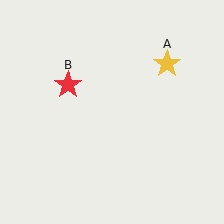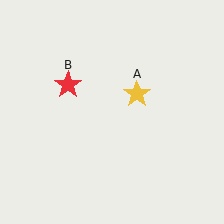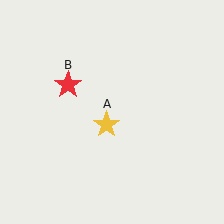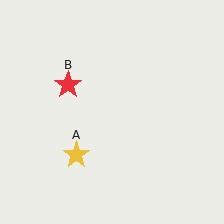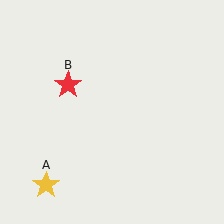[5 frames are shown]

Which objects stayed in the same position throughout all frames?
Red star (object B) remained stationary.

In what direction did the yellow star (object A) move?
The yellow star (object A) moved down and to the left.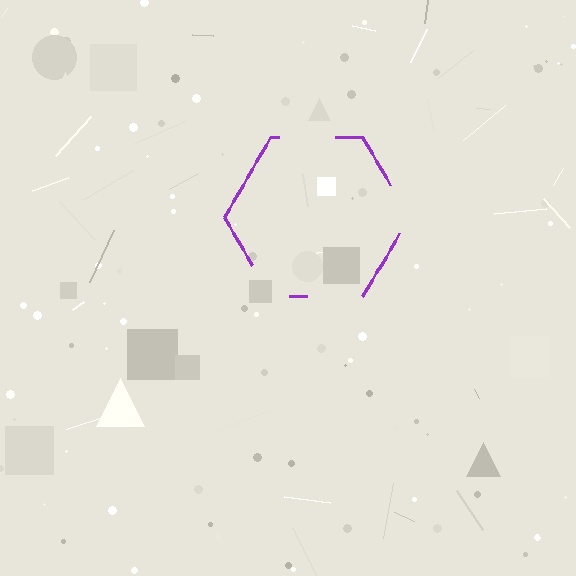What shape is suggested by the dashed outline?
The dashed outline suggests a hexagon.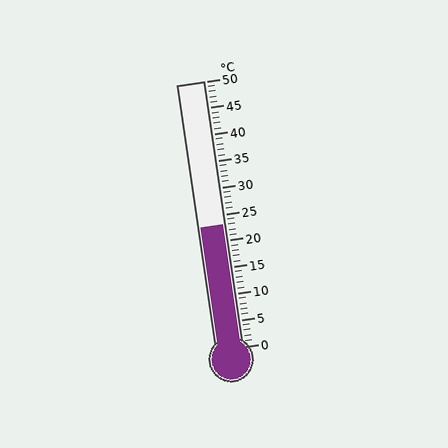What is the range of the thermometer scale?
The thermometer scale ranges from 0°C to 50°C.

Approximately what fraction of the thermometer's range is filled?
The thermometer is filled to approximately 45% of its range.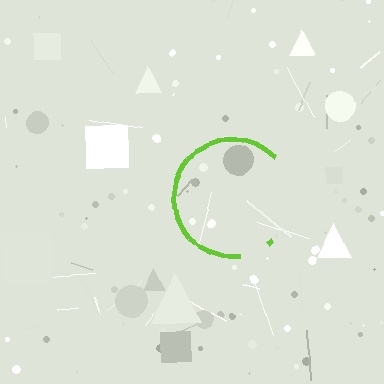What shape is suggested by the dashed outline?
The dashed outline suggests a circle.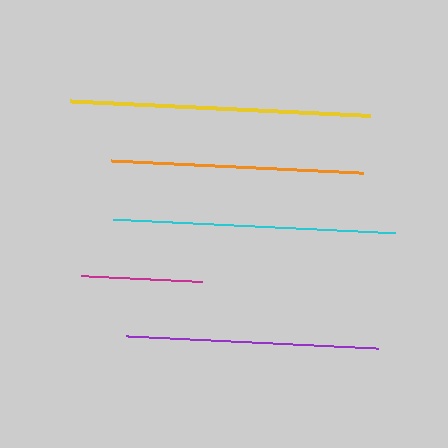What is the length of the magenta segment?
The magenta segment is approximately 121 pixels long.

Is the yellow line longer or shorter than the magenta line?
The yellow line is longer than the magenta line.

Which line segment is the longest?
The yellow line is the longest at approximately 302 pixels.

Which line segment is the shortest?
The magenta line is the shortest at approximately 121 pixels.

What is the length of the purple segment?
The purple segment is approximately 252 pixels long.